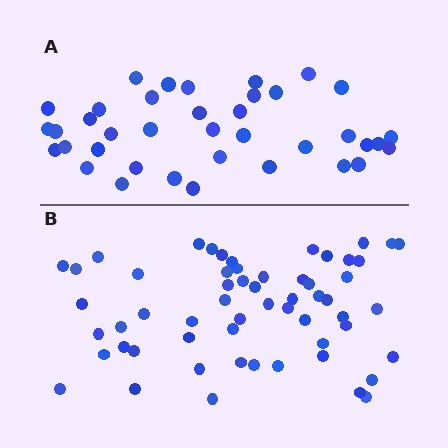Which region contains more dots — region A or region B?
Region B (the bottom region) has more dots.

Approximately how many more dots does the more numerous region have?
Region B has approximately 20 more dots than region A.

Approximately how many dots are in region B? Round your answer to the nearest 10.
About 60 dots. (The exact count is 58, which rounds to 60.)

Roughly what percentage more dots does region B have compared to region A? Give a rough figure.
About 55% more.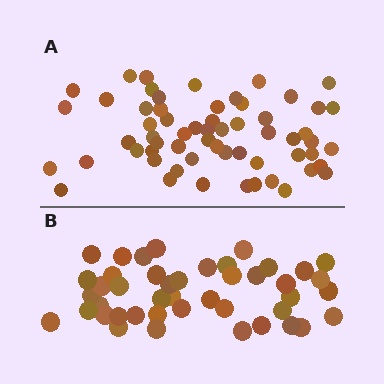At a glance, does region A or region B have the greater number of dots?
Region A (the top region) has more dots.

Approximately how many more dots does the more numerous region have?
Region A has approximately 15 more dots than region B.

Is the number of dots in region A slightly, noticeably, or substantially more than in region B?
Region A has noticeably more, but not dramatically so. The ratio is roughly 1.4 to 1.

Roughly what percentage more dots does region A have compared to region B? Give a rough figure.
About 35% more.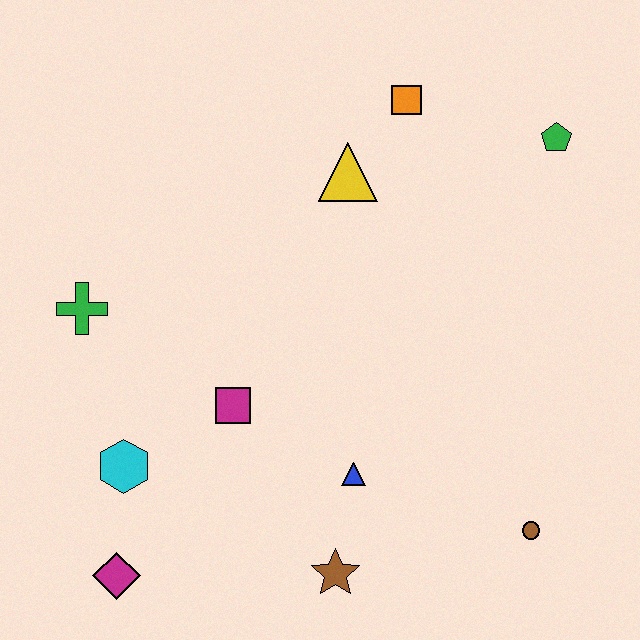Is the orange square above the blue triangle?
Yes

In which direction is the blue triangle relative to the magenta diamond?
The blue triangle is to the right of the magenta diamond.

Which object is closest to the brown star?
The blue triangle is closest to the brown star.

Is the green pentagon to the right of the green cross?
Yes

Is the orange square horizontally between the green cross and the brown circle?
Yes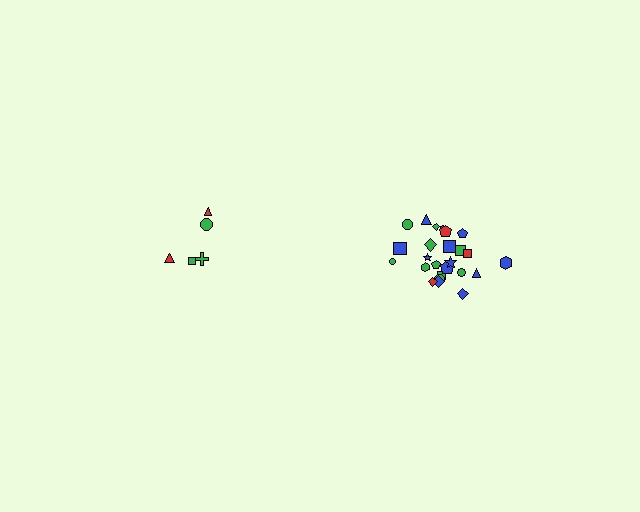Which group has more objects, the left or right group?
The right group.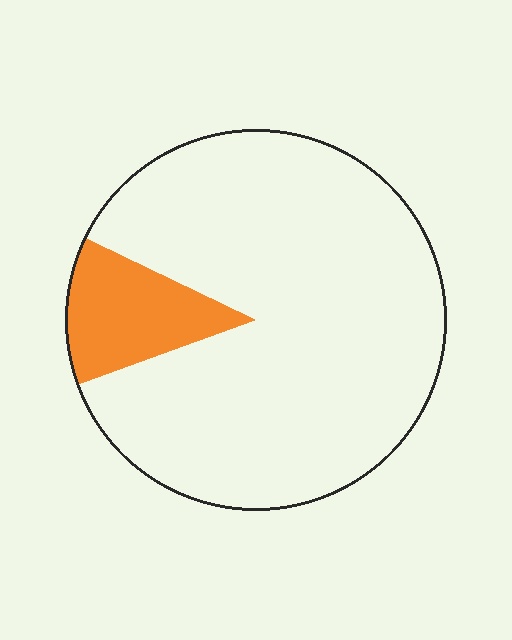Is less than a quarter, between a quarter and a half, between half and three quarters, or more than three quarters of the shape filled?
Less than a quarter.